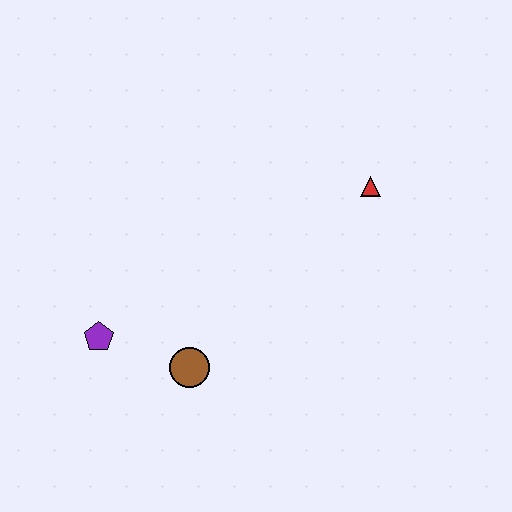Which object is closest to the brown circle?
The purple pentagon is closest to the brown circle.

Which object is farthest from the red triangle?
The purple pentagon is farthest from the red triangle.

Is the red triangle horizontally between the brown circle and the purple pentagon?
No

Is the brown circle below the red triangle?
Yes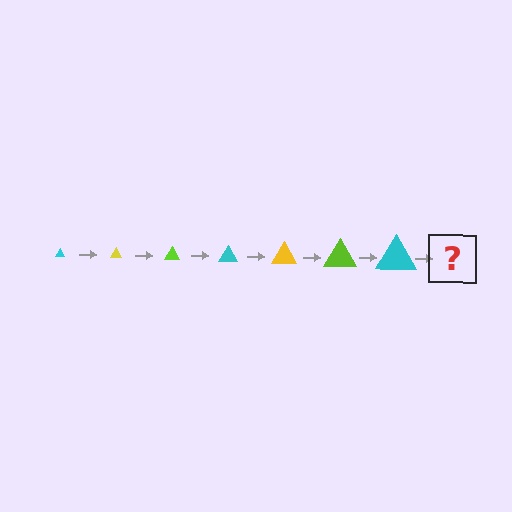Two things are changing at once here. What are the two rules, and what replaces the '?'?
The two rules are that the triangle grows larger each step and the color cycles through cyan, yellow, and lime. The '?' should be a yellow triangle, larger than the previous one.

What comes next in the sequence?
The next element should be a yellow triangle, larger than the previous one.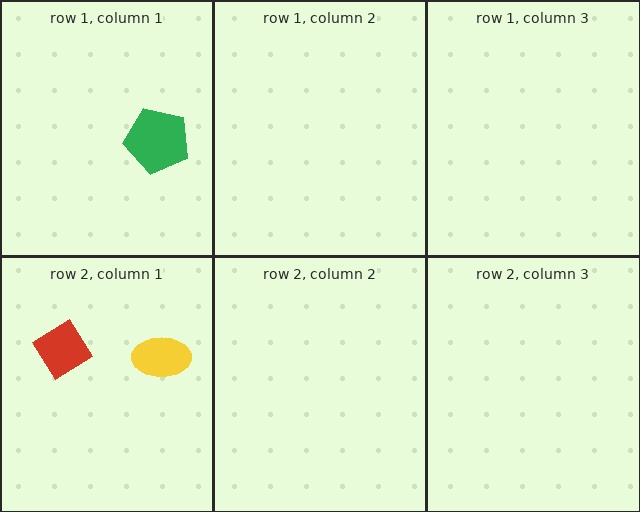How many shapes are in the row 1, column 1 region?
1.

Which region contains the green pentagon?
The row 1, column 1 region.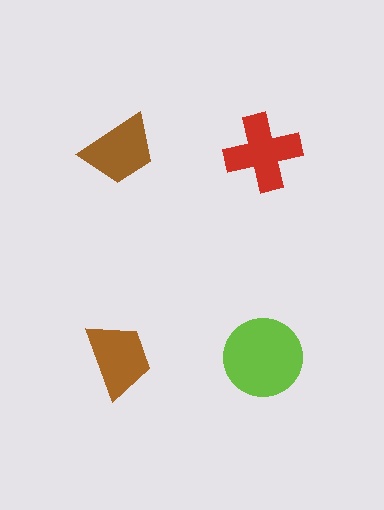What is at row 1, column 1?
A brown trapezoid.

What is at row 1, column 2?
A red cross.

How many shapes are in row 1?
2 shapes.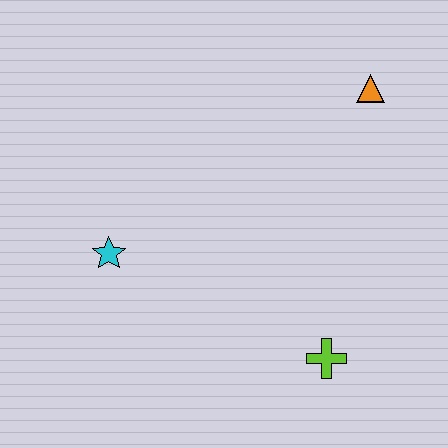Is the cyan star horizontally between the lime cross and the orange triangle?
No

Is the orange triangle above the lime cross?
Yes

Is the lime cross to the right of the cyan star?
Yes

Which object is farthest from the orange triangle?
The cyan star is farthest from the orange triangle.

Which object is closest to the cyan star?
The lime cross is closest to the cyan star.